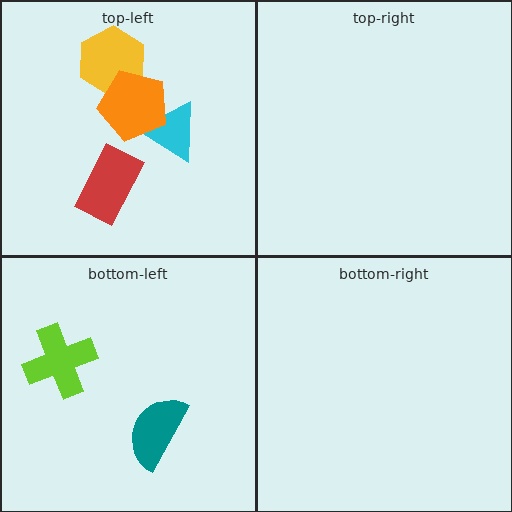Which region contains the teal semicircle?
The bottom-left region.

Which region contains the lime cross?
The bottom-left region.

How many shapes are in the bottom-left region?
2.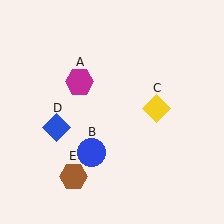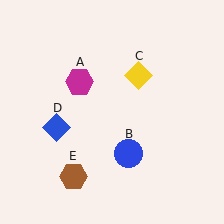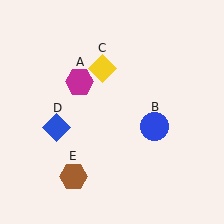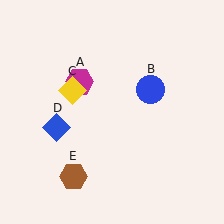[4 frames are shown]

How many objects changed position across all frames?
2 objects changed position: blue circle (object B), yellow diamond (object C).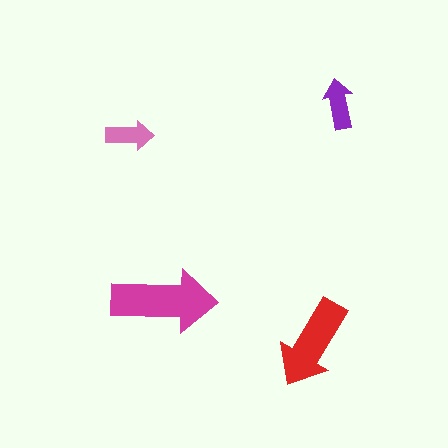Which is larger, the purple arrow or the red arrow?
The red one.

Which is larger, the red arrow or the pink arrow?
The red one.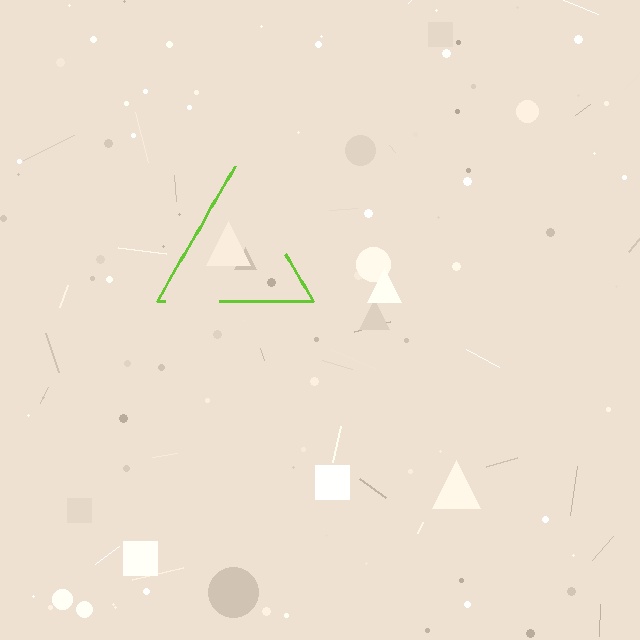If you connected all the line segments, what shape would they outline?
They would outline a triangle.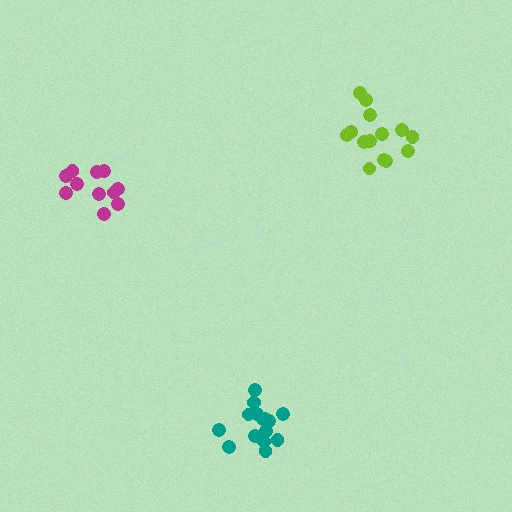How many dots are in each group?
Group 1: 14 dots, Group 2: 11 dots, Group 3: 15 dots (40 total).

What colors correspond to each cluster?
The clusters are colored: lime, magenta, teal.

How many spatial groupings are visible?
There are 3 spatial groupings.